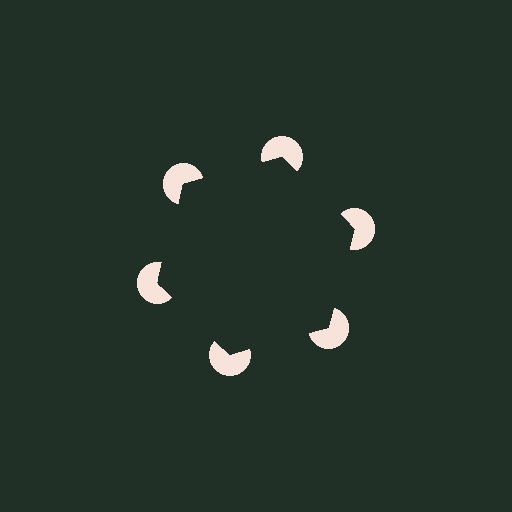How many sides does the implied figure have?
6 sides.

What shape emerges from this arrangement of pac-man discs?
An illusory hexagon — its edges are inferred from the aligned wedge cuts in the pac-man discs, not physically drawn.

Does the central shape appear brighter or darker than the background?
It typically appears slightly darker than the background, even though no actual brightness change is drawn.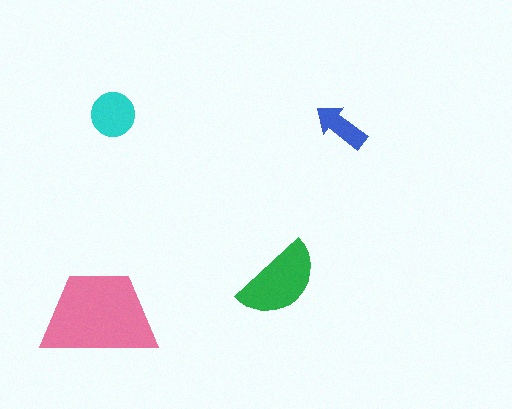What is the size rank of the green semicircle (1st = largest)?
2nd.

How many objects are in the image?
There are 4 objects in the image.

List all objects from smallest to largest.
The blue arrow, the cyan circle, the green semicircle, the pink trapezoid.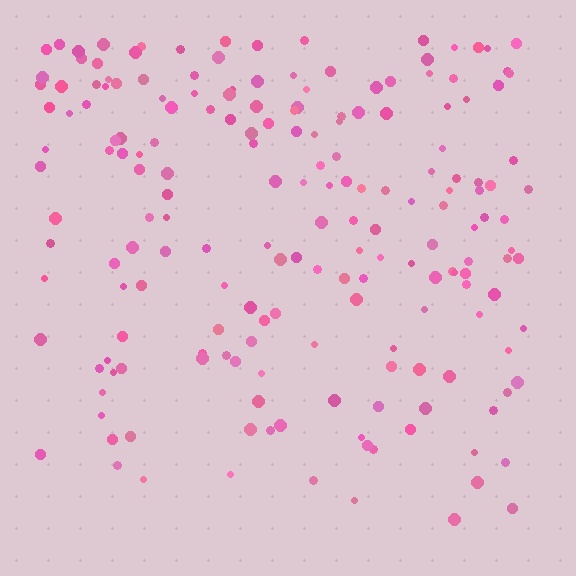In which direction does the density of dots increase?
From bottom to top, with the top side densest.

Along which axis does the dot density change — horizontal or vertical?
Vertical.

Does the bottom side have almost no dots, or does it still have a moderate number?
Still a moderate number, just noticeably fewer than the top.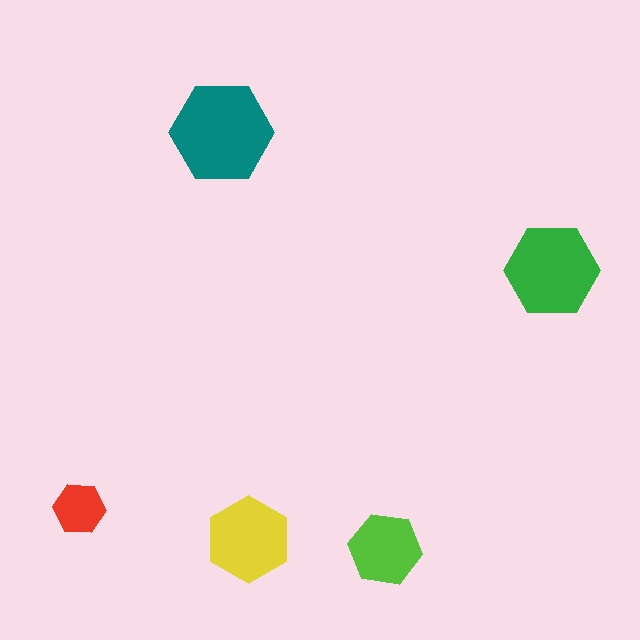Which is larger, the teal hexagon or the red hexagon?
The teal one.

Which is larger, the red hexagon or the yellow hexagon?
The yellow one.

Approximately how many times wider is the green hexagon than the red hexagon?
About 2 times wider.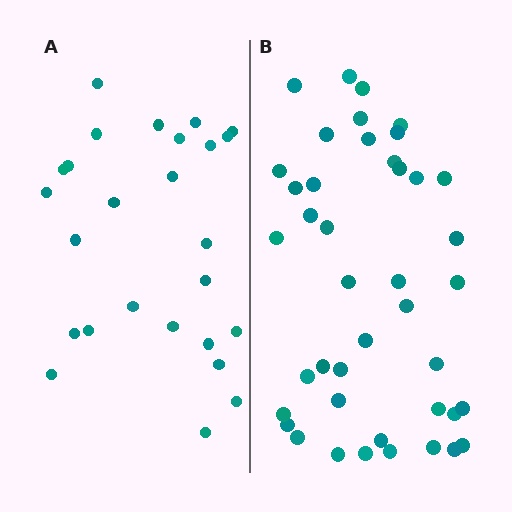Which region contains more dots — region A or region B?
Region B (the right region) has more dots.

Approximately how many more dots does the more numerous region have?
Region B has approximately 15 more dots than region A.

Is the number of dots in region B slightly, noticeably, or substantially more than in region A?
Region B has substantially more. The ratio is roughly 1.6 to 1.